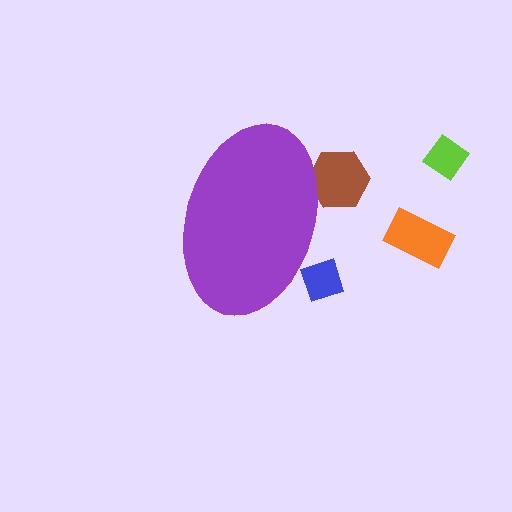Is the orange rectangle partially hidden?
No, the orange rectangle is fully visible.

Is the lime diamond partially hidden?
No, the lime diamond is fully visible.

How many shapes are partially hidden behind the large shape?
2 shapes are partially hidden.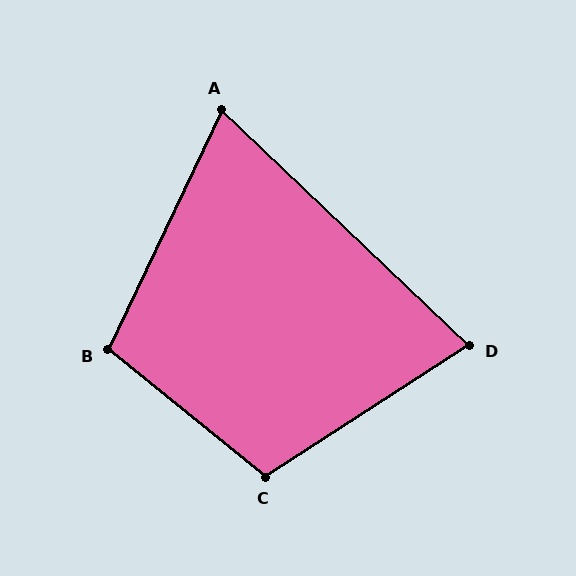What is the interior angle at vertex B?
Approximately 104 degrees (obtuse).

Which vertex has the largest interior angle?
C, at approximately 108 degrees.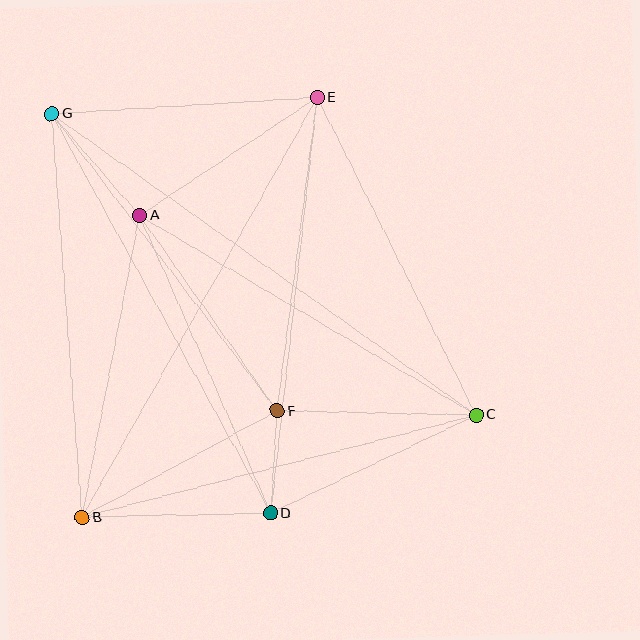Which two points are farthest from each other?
Points C and G are farthest from each other.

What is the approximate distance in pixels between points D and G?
The distance between D and G is approximately 455 pixels.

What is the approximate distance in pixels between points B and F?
The distance between B and F is approximately 222 pixels.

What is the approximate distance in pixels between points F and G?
The distance between F and G is approximately 373 pixels.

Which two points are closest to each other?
Points D and F are closest to each other.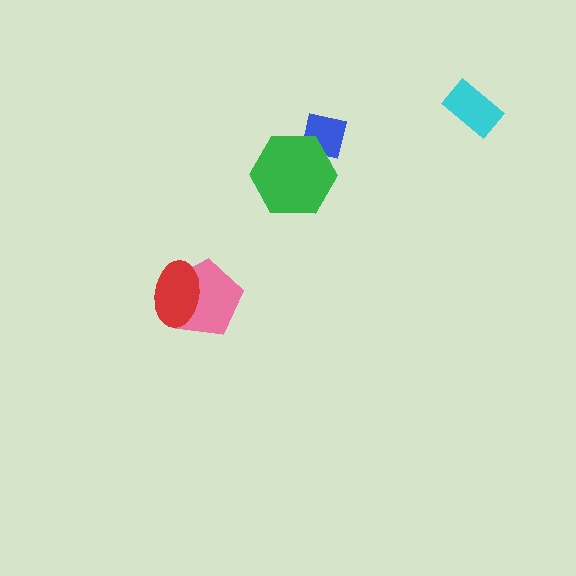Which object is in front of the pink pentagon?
The red ellipse is in front of the pink pentagon.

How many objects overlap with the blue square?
1 object overlaps with the blue square.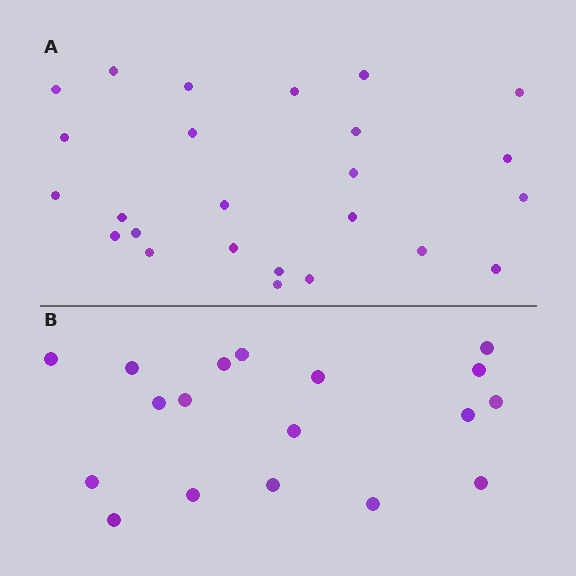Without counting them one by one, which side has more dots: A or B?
Region A (the top region) has more dots.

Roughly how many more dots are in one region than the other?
Region A has roughly 8 or so more dots than region B.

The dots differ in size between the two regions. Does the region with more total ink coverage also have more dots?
No. Region B has more total ink coverage because its dots are larger, but region A actually contains more individual dots. Total area can be misleading — the number of items is what matters here.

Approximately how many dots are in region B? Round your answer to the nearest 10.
About 20 dots. (The exact count is 18, which rounds to 20.)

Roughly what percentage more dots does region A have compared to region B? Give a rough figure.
About 40% more.